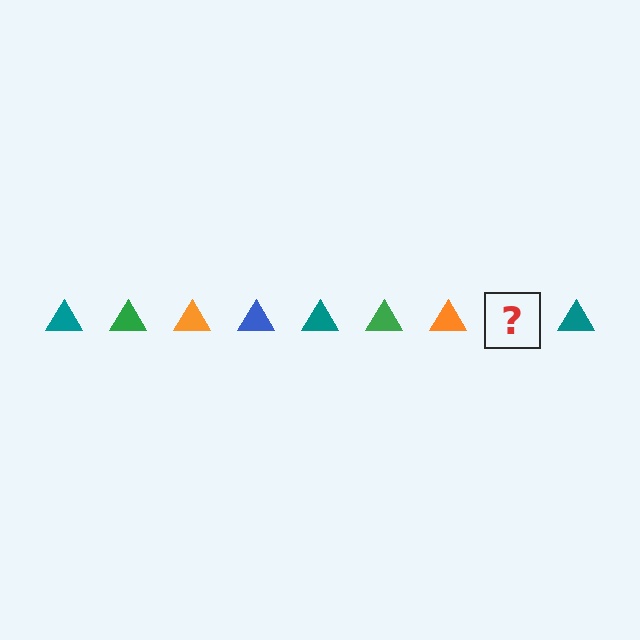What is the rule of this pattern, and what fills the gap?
The rule is that the pattern cycles through teal, green, orange, blue triangles. The gap should be filled with a blue triangle.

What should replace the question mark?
The question mark should be replaced with a blue triangle.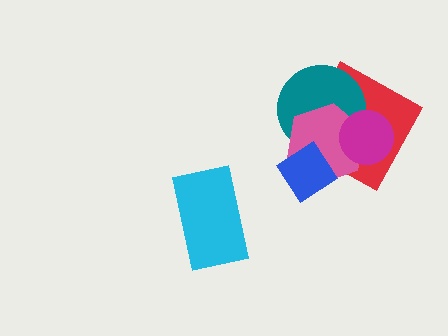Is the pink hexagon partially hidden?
Yes, it is partially covered by another shape.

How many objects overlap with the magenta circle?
3 objects overlap with the magenta circle.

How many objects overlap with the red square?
4 objects overlap with the red square.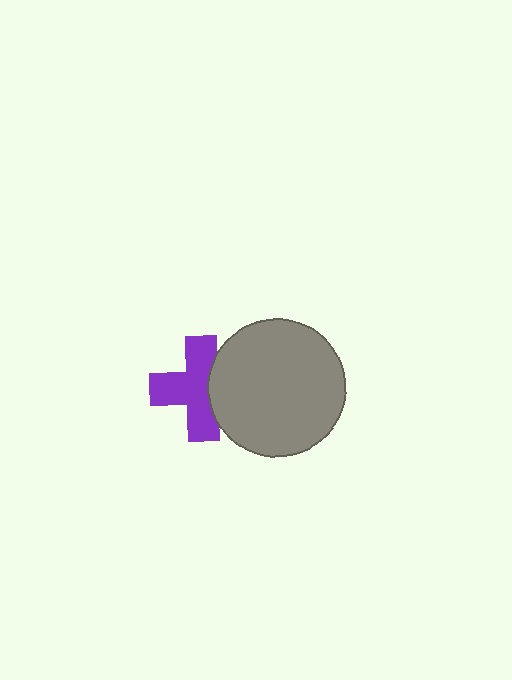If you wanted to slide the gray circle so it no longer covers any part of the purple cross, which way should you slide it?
Slide it right — that is the most direct way to separate the two shapes.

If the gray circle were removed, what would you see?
You would see the complete purple cross.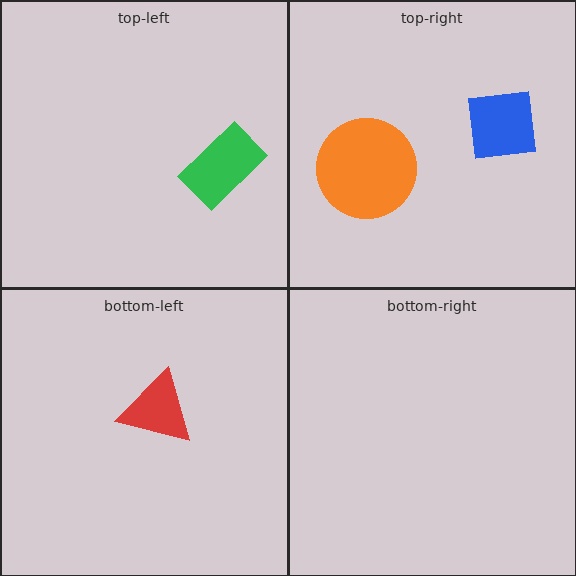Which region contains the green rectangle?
The top-left region.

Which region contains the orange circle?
The top-right region.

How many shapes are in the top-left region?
1.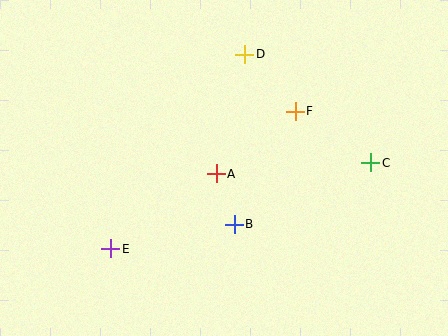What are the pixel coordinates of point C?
Point C is at (371, 163).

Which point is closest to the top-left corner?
Point D is closest to the top-left corner.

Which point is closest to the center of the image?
Point A at (216, 174) is closest to the center.